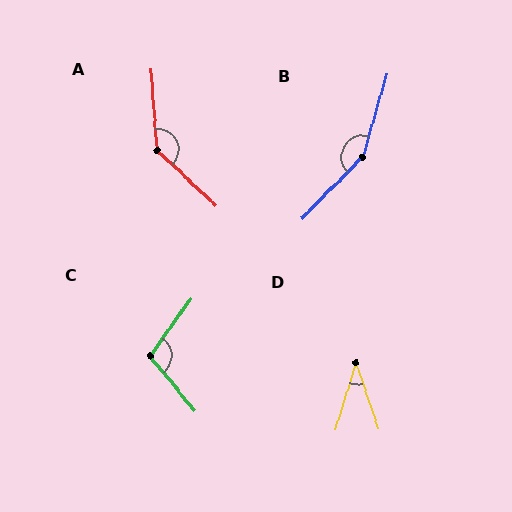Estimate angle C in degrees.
Approximately 105 degrees.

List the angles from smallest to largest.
D (35°), C (105°), A (138°), B (152°).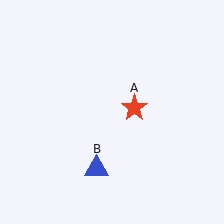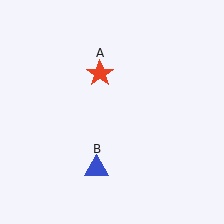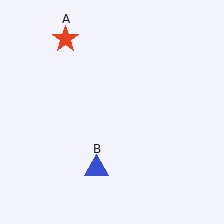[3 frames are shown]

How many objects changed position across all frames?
1 object changed position: red star (object A).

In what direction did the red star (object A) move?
The red star (object A) moved up and to the left.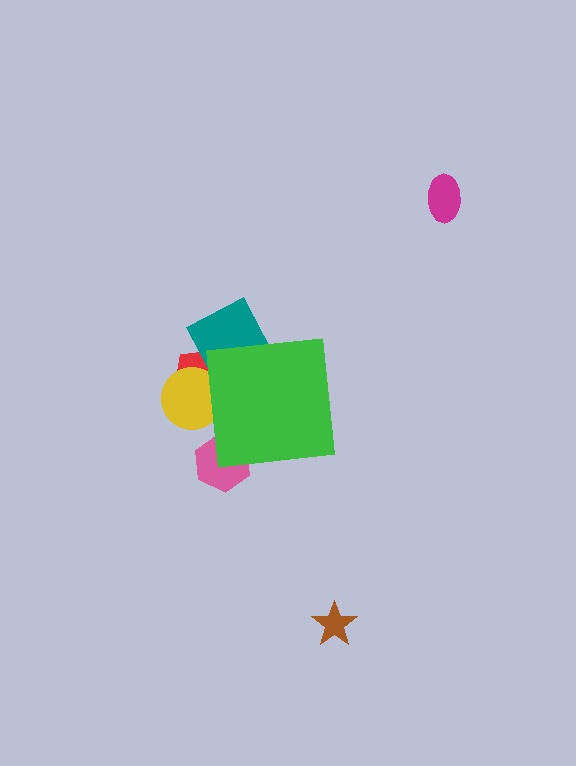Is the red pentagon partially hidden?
Yes, the red pentagon is partially hidden behind the green square.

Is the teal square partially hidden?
Yes, the teal square is partially hidden behind the green square.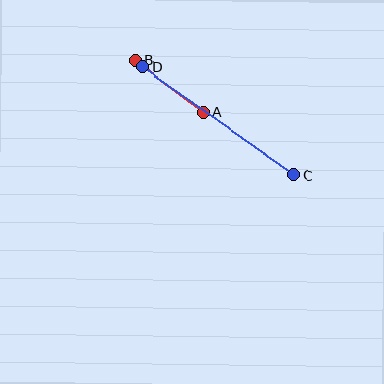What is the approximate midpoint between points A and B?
The midpoint is at approximately (169, 87) pixels.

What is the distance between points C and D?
The distance is approximately 186 pixels.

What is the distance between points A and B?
The distance is approximately 86 pixels.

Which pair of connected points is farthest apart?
Points C and D are farthest apart.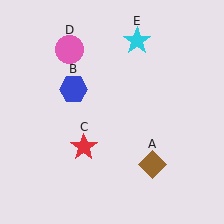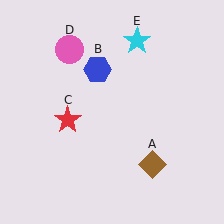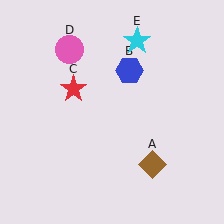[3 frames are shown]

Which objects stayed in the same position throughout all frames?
Brown diamond (object A) and pink circle (object D) and cyan star (object E) remained stationary.